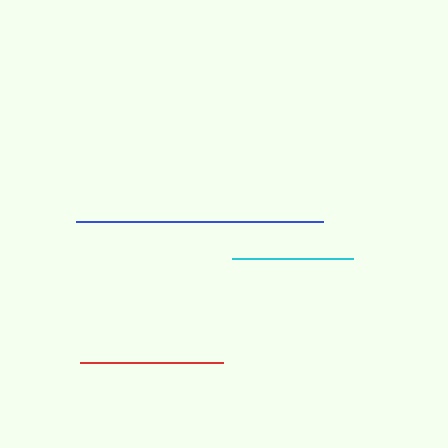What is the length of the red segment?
The red segment is approximately 142 pixels long.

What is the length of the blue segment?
The blue segment is approximately 247 pixels long.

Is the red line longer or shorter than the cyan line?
The red line is longer than the cyan line.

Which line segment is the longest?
The blue line is the longest at approximately 247 pixels.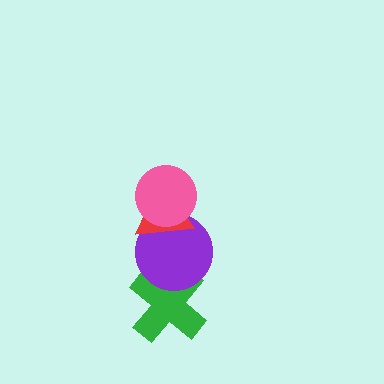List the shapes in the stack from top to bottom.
From top to bottom: the pink circle, the red triangle, the purple circle, the green cross.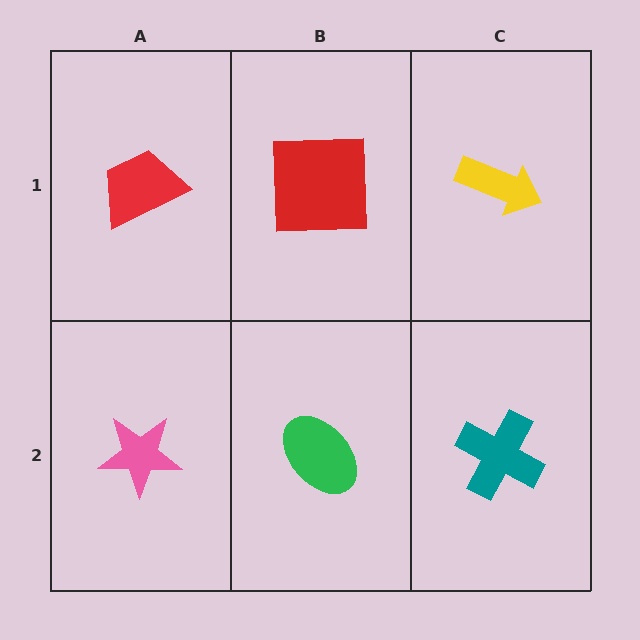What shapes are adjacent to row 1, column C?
A teal cross (row 2, column C), a red square (row 1, column B).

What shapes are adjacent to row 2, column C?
A yellow arrow (row 1, column C), a green ellipse (row 2, column B).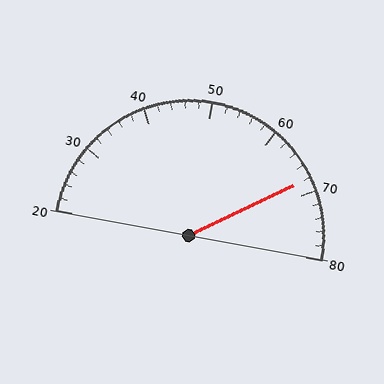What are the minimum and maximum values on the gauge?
The gauge ranges from 20 to 80.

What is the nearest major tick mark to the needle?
The nearest major tick mark is 70.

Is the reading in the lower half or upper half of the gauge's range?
The reading is in the upper half of the range (20 to 80).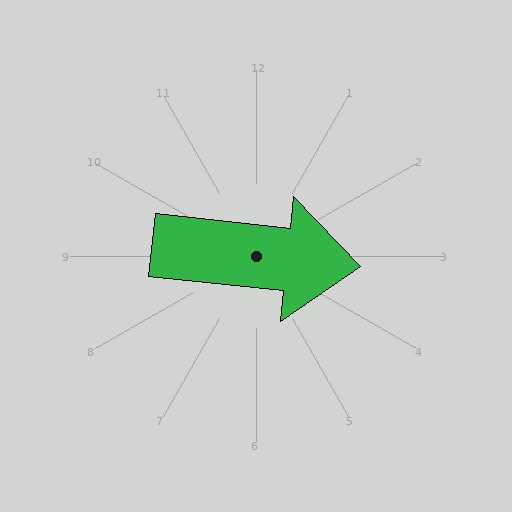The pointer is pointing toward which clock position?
Roughly 3 o'clock.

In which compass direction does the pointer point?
East.